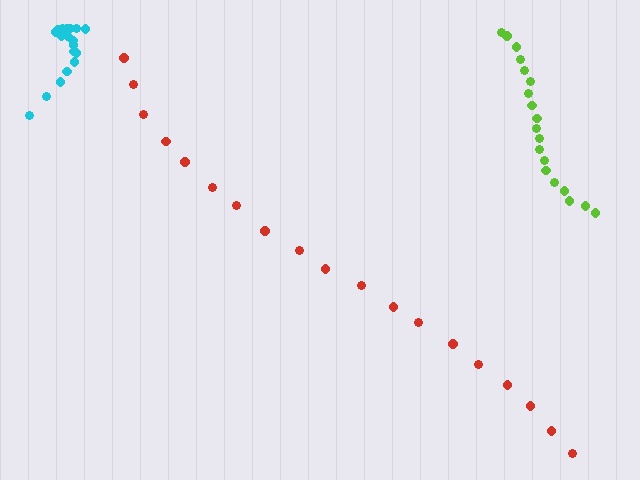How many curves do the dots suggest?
There are 3 distinct paths.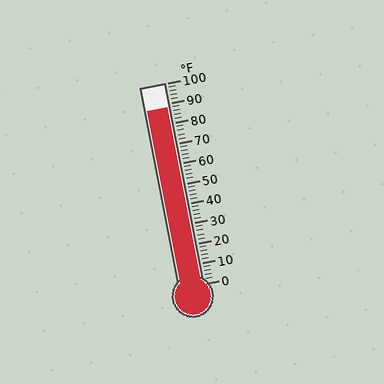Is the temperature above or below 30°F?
The temperature is above 30°F.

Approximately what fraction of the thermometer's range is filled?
The thermometer is filled to approximately 90% of its range.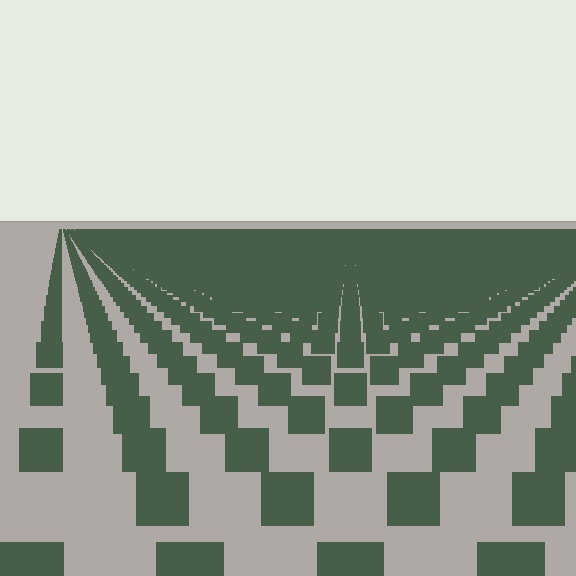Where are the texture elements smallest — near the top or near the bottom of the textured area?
Near the top.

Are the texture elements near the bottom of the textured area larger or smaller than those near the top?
Larger. Near the bottom, elements are closer to the viewer and appear at a bigger on-screen size.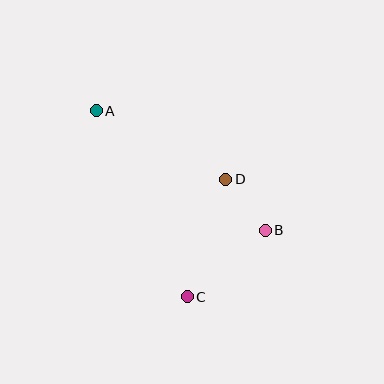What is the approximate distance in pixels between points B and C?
The distance between B and C is approximately 103 pixels.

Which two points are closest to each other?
Points B and D are closest to each other.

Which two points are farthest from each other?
Points A and C are farthest from each other.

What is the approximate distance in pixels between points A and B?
The distance between A and B is approximately 207 pixels.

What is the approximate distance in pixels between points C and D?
The distance between C and D is approximately 123 pixels.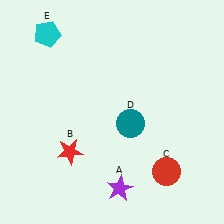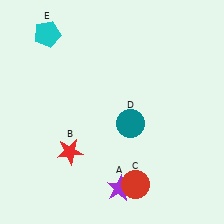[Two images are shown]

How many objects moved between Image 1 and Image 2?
1 object moved between the two images.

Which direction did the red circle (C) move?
The red circle (C) moved left.